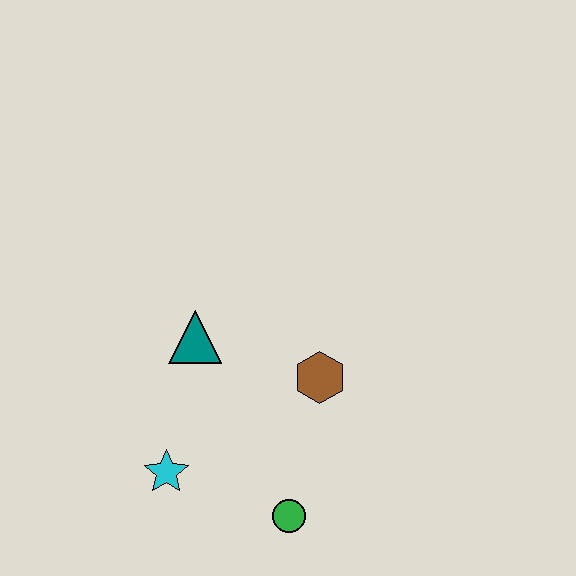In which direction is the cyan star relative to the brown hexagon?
The cyan star is to the left of the brown hexagon.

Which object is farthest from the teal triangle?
The green circle is farthest from the teal triangle.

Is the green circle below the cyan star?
Yes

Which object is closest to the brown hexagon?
The teal triangle is closest to the brown hexagon.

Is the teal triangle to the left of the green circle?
Yes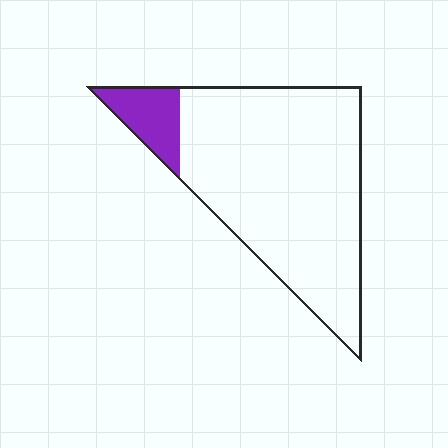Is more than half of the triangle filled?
No.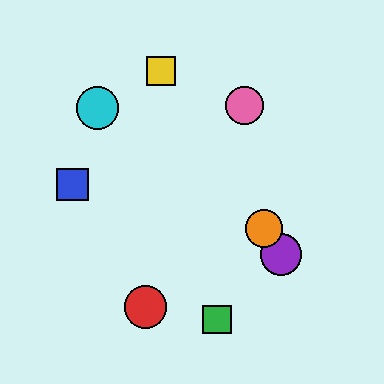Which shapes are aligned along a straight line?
The yellow square, the purple circle, the orange circle are aligned along a straight line.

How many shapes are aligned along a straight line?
3 shapes (the yellow square, the purple circle, the orange circle) are aligned along a straight line.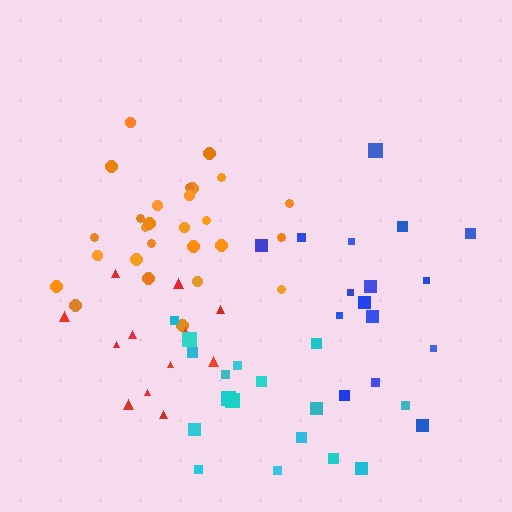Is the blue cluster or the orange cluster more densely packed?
Orange.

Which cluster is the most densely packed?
Red.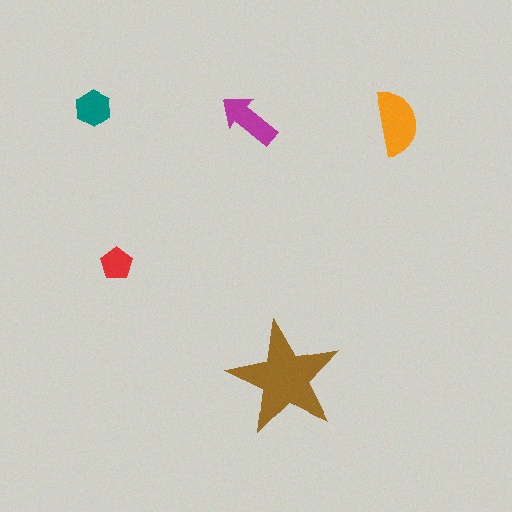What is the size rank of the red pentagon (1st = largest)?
5th.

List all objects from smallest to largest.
The red pentagon, the teal hexagon, the magenta arrow, the orange semicircle, the brown star.